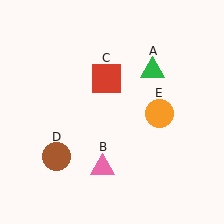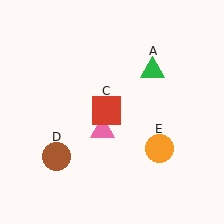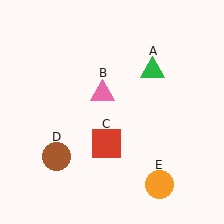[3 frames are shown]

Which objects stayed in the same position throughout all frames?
Green triangle (object A) and brown circle (object D) remained stationary.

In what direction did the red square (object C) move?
The red square (object C) moved down.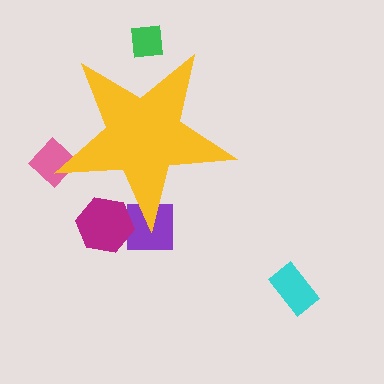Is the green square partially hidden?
Yes, the green square is partially hidden behind the yellow star.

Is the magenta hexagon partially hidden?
Yes, the magenta hexagon is partially hidden behind the yellow star.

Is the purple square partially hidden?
Yes, the purple square is partially hidden behind the yellow star.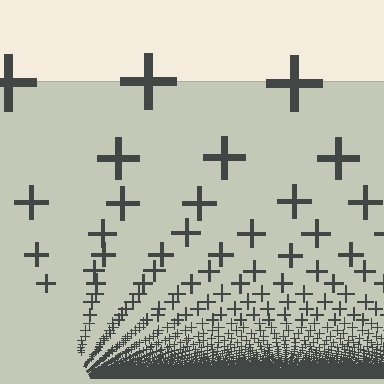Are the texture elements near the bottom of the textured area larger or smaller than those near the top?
Smaller. The gradient is inverted — elements near the bottom are smaller and denser.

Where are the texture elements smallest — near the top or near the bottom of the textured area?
Near the bottom.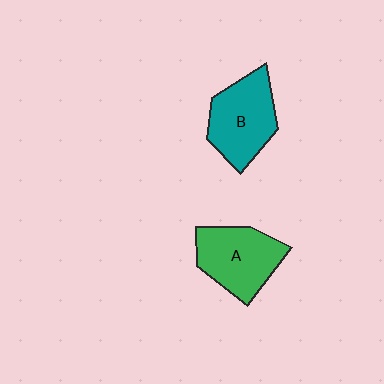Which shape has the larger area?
Shape B (teal).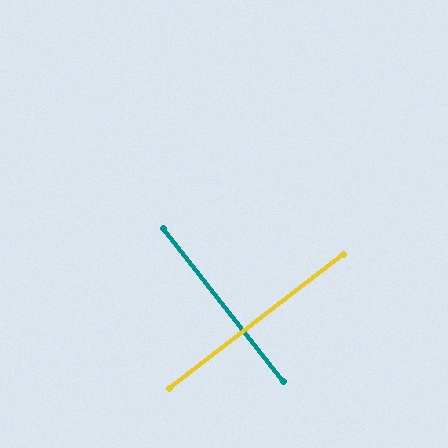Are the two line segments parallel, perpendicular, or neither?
Perpendicular — they meet at approximately 89°.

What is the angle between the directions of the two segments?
Approximately 89 degrees.